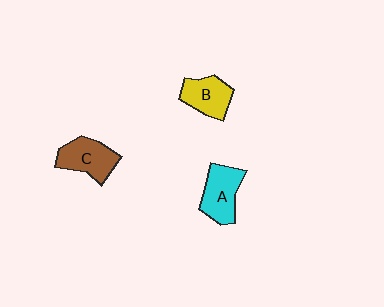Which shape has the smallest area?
Shape B (yellow).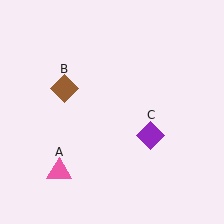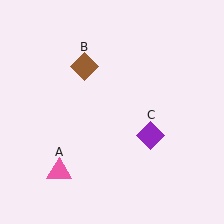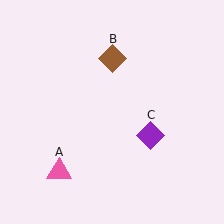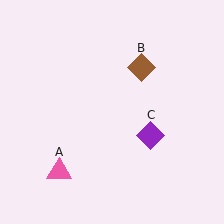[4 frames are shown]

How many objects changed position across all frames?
1 object changed position: brown diamond (object B).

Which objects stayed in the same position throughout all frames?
Pink triangle (object A) and purple diamond (object C) remained stationary.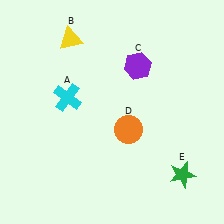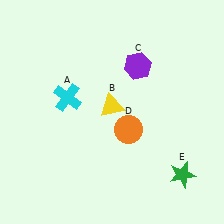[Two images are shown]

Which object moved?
The yellow triangle (B) moved down.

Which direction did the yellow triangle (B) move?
The yellow triangle (B) moved down.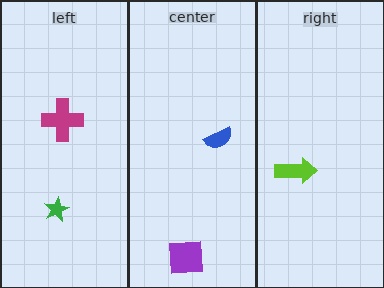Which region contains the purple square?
The center region.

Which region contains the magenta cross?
The left region.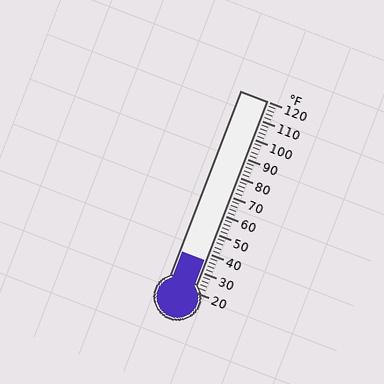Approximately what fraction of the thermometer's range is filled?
The thermometer is filled to approximately 15% of its range.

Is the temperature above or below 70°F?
The temperature is below 70°F.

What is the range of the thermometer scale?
The thermometer scale ranges from 20°F to 120°F.